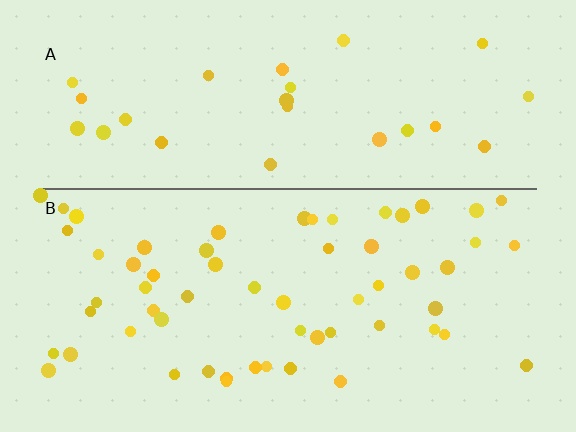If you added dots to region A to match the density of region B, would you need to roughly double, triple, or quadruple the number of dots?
Approximately double.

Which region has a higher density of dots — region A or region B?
B (the bottom).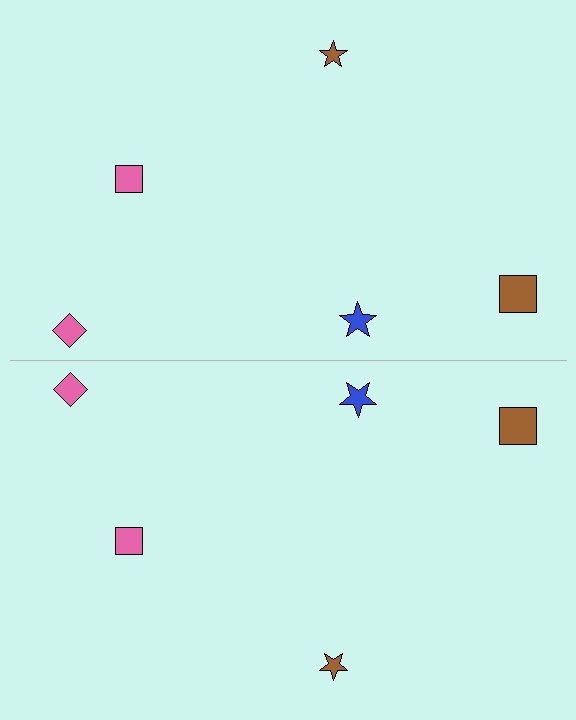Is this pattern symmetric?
Yes, this pattern has bilateral (reflection) symmetry.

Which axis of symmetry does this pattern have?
The pattern has a horizontal axis of symmetry running through the center of the image.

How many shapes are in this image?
There are 10 shapes in this image.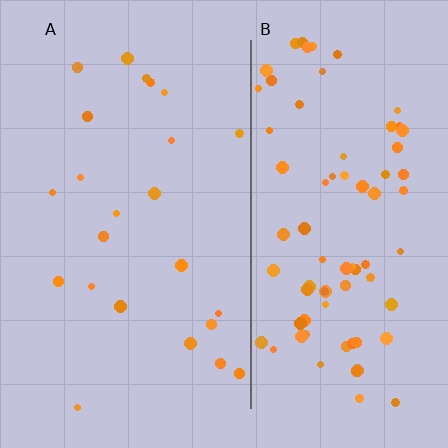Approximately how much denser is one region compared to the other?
Approximately 3.4× — region B over region A.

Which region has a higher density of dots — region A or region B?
B (the right).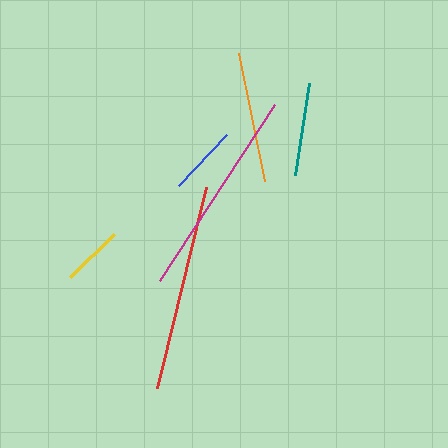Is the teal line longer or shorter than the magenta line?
The magenta line is longer than the teal line.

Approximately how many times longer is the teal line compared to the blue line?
The teal line is approximately 1.3 times the length of the blue line.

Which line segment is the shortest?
The yellow line is the shortest at approximately 61 pixels.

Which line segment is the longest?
The magenta line is the longest at approximately 210 pixels.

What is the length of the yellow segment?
The yellow segment is approximately 61 pixels long.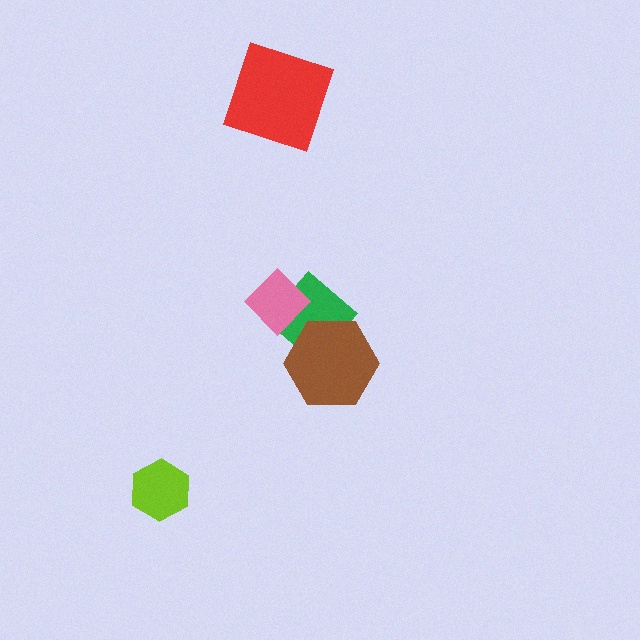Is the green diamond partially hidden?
Yes, it is partially covered by another shape.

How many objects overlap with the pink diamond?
1 object overlaps with the pink diamond.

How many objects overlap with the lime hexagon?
0 objects overlap with the lime hexagon.